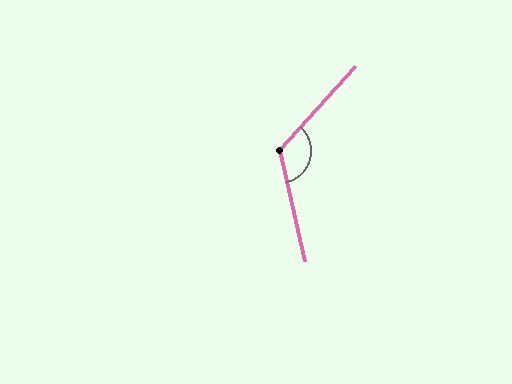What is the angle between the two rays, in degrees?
Approximately 125 degrees.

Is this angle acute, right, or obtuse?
It is obtuse.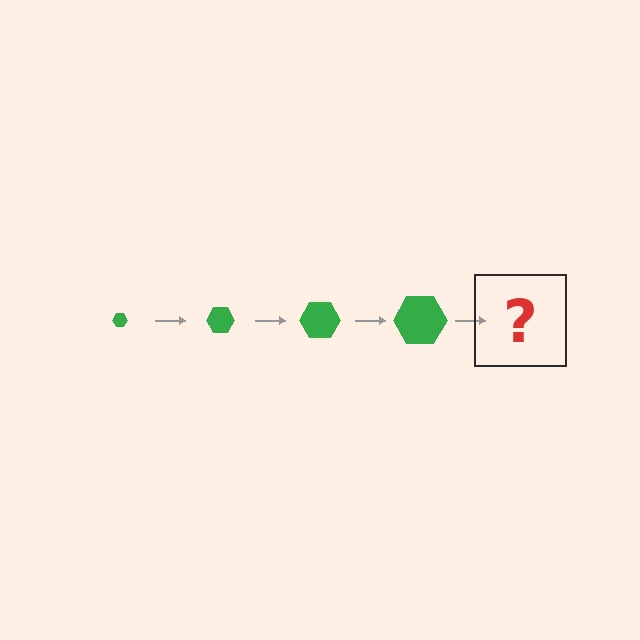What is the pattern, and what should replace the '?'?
The pattern is that the hexagon gets progressively larger each step. The '?' should be a green hexagon, larger than the previous one.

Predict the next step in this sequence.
The next step is a green hexagon, larger than the previous one.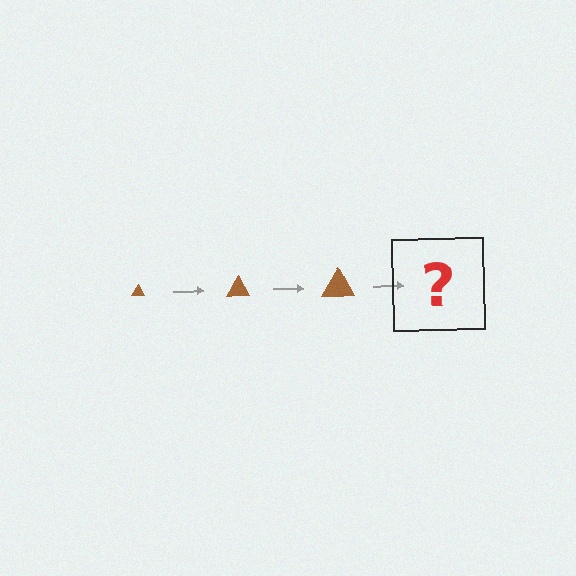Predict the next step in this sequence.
The next step is a brown triangle, larger than the previous one.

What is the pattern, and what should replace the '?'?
The pattern is that the triangle gets progressively larger each step. The '?' should be a brown triangle, larger than the previous one.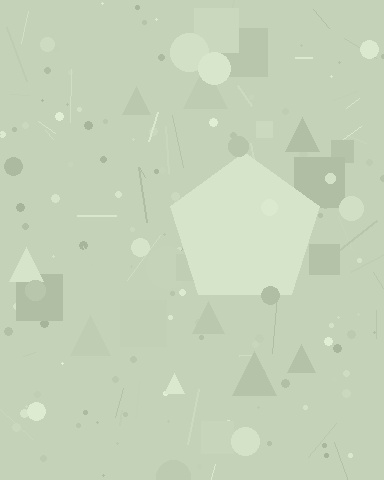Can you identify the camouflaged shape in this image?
The camouflaged shape is a pentagon.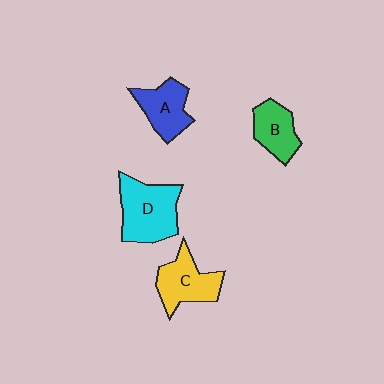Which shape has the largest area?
Shape D (cyan).